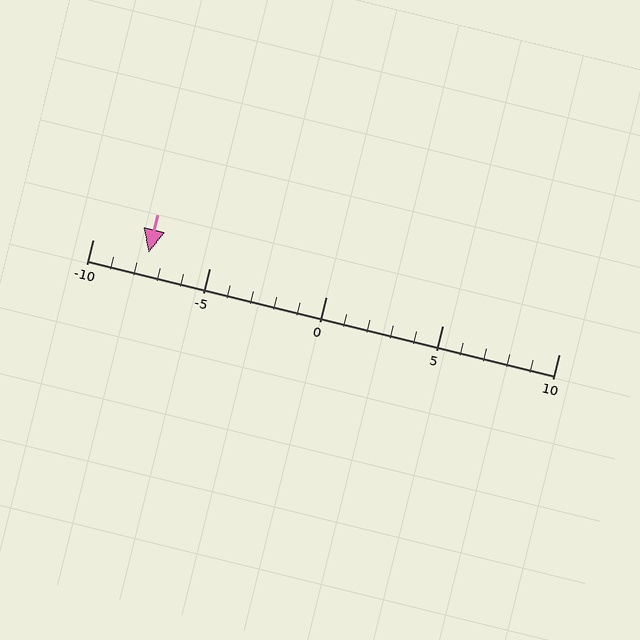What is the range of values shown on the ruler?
The ruler shows values from -10 to 10.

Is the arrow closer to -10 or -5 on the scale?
The arrow is closer to -10.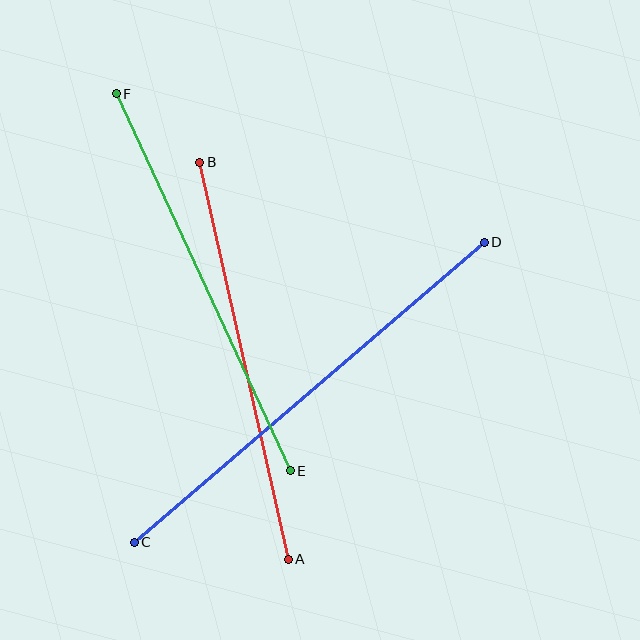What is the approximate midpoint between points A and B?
The midpoint is at approximately (244, 361) pixels.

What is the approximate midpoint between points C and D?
The midpoint is at approximately (309, 392) pixels.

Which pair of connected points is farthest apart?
Points C and D are farthest apart.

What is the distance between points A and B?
The distance is approximately 407 pixels.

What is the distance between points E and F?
The distance is approximately 415 pixels.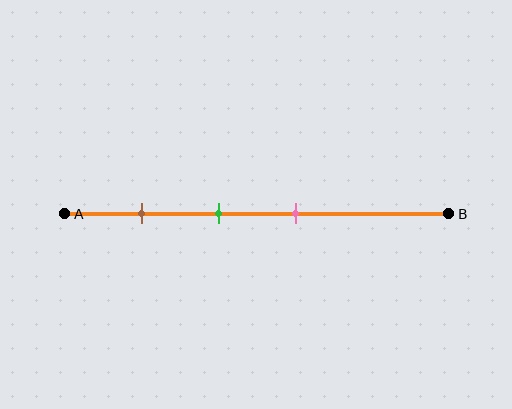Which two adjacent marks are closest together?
The green and pink marks are the closest adjacent pair.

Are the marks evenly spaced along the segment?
Yes, the marks are approximately evenly spaced.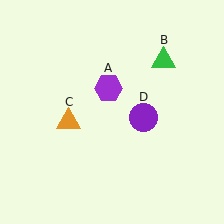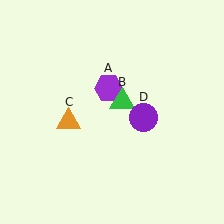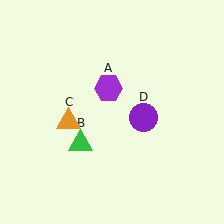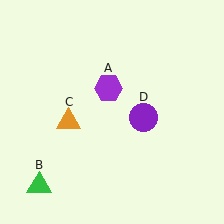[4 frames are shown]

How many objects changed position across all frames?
1 object changed position: green triangle (object B).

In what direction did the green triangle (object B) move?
The green triangle (object B) moved down and to the left.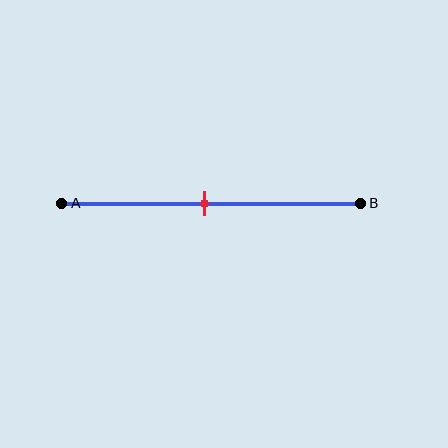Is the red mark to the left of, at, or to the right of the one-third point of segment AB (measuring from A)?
The red mark is to the right of the one-third point of segment AB.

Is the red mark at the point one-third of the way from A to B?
No, the mark is at about 50% from A, not at the 33% one-third point.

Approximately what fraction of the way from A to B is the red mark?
The red mark is approximately 50% of the way from A to B.